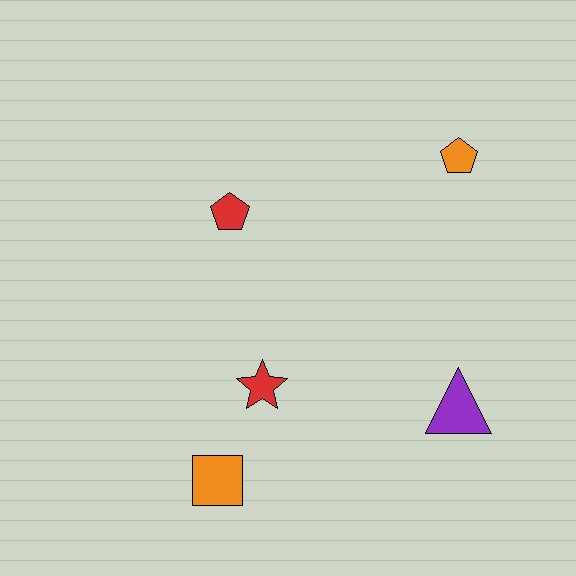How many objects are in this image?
There are 5 objects.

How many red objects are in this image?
There are 2 red objects.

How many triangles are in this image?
There is 1 triangle.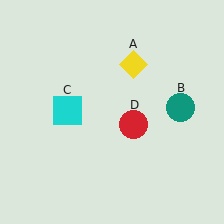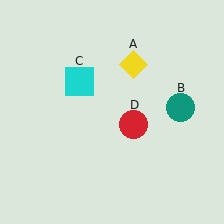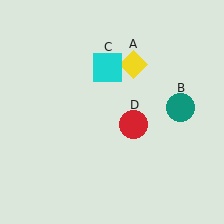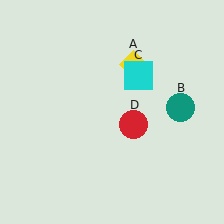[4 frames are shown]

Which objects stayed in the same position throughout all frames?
Yellow diamond (object A) and teal circle (object B) and red circle (object D) remained stationary.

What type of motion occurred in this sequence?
The cyan square (object C) rotated clockwise around the center of the scene.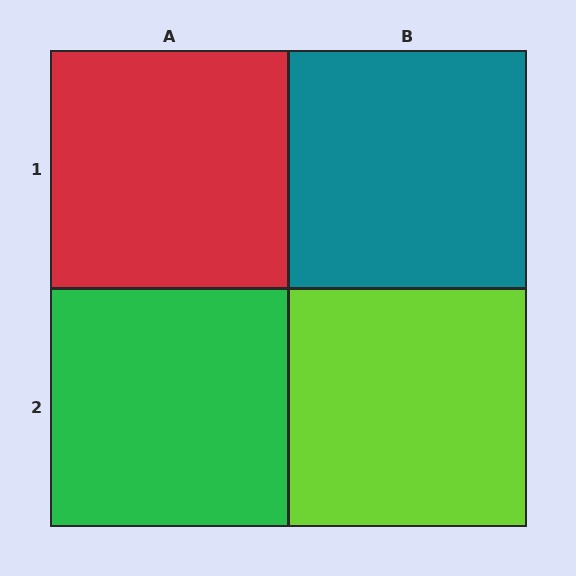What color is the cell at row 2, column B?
Lime.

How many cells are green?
1 cell is green.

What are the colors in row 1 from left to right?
Red, teal.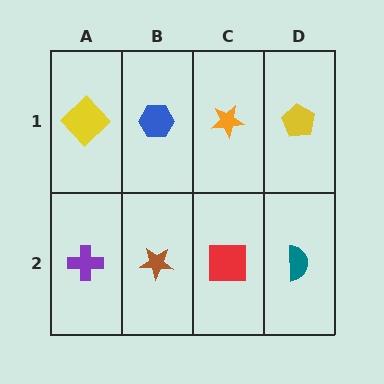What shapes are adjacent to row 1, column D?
A teal semicircle (row 2, column D), an orange star (row 1, column C).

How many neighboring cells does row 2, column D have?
2.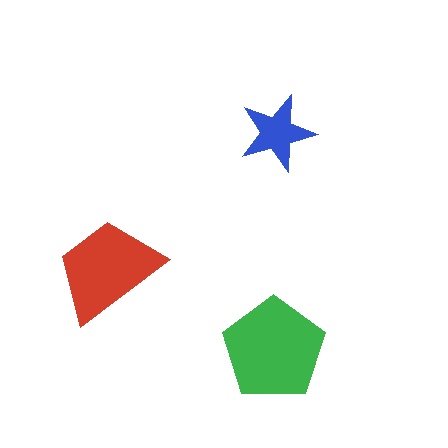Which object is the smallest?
The blue star.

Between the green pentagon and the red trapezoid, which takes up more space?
The green pentagon.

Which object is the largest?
The green pentagon.